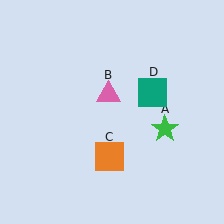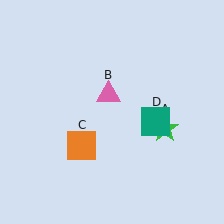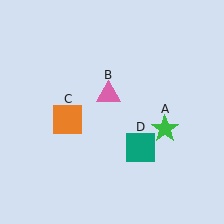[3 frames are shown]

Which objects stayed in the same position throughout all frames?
Green star (object A) and pink triangle (object B) remained stationary.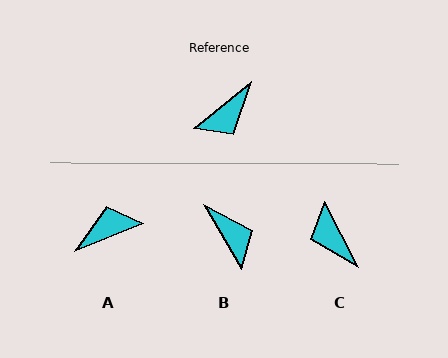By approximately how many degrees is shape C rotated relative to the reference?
Approximately 101 degrees clockwise.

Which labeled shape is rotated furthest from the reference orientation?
A, about 164 degrees away.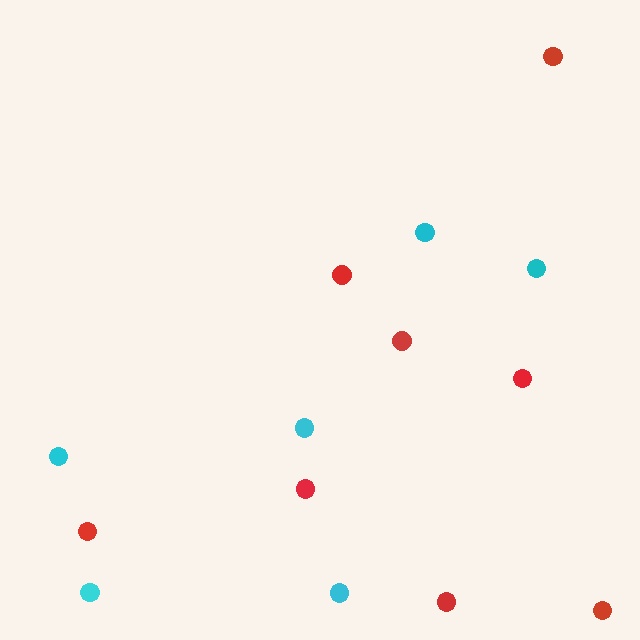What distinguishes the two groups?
There are 2 groups: one group of red circles (8) and one group of cyan circles (6).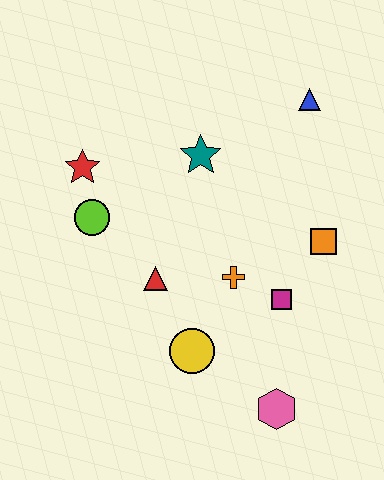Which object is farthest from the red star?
The pink hexagon is farthest from the red star.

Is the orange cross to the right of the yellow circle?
Yes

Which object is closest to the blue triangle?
The teal star is closest to the blue triangle.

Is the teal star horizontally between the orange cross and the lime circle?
Yes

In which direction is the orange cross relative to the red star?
The orange cross is to the right of the red star.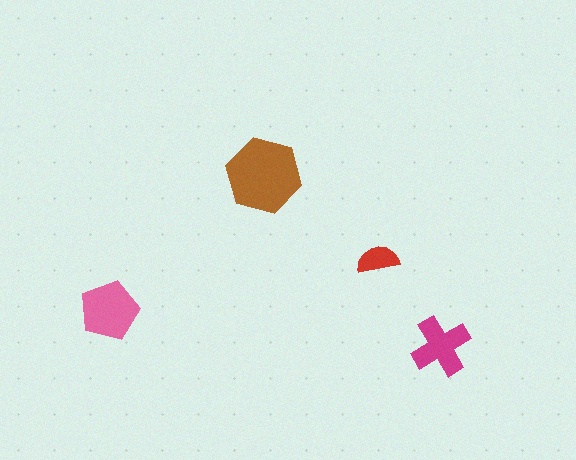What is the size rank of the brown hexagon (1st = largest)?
1st.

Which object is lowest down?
The magenta cross is bottommost.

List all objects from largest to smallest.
The brown hexagon, the pink pentagon, the magenta cross, the red semicircle.